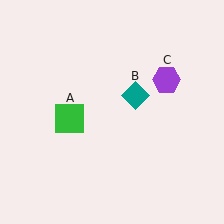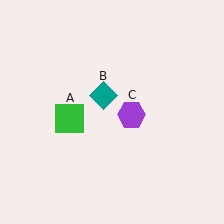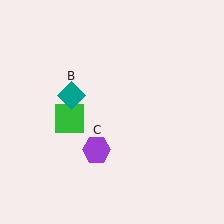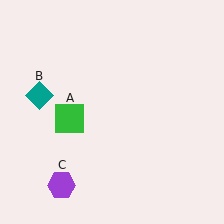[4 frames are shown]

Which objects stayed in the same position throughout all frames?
Green square (object A) remained stationary.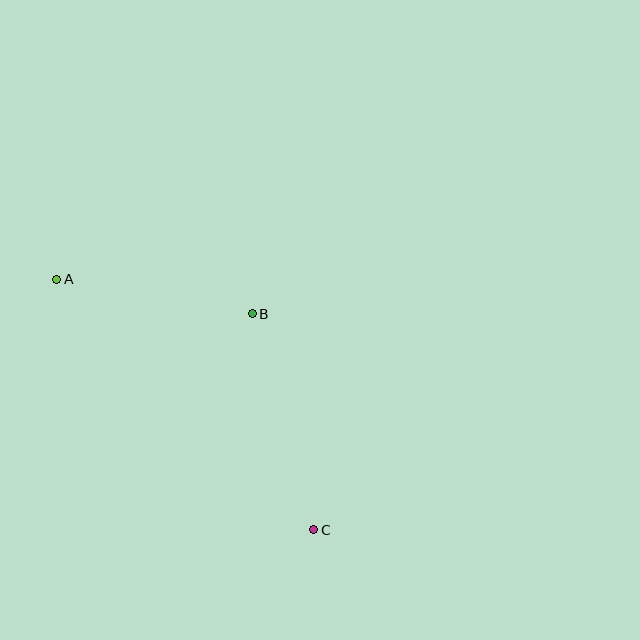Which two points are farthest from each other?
Points A and C are farthest from each other.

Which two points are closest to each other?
Points A and B are closest to each other.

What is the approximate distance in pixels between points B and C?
The distance between B and C is approximately 224 pixels.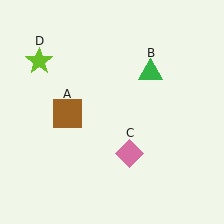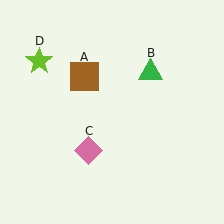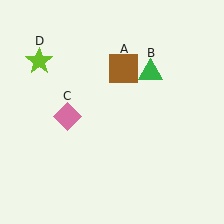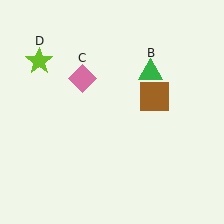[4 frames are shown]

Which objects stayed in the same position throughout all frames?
Green triangle (object B) and lime star (object D) remained stationary.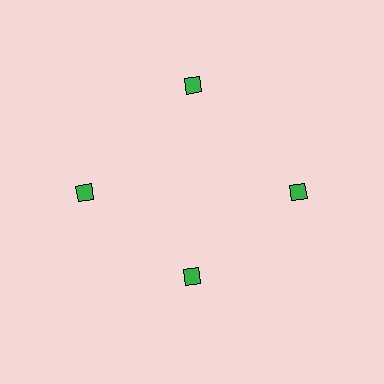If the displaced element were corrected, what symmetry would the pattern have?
It would have 4-fold rotational symmetry — the pattern would map onto itself every 90 degrees.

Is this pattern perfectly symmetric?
No. The 4 green diamonds are arranged in a ring, but one element near the 6 o'clock position is pulled inward toward the center, breaking the 4-fold rotational symmetry.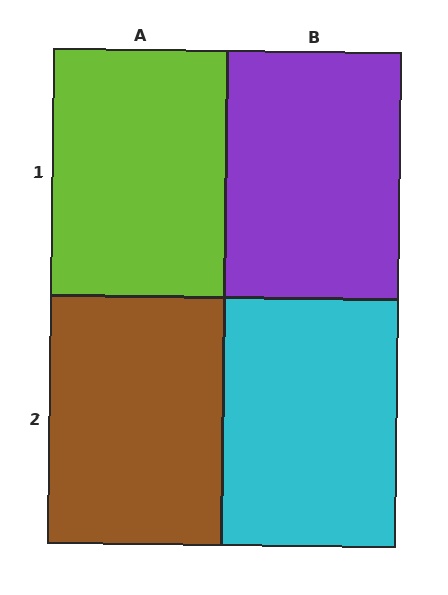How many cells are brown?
1 cell is brown.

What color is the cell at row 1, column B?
Purple.